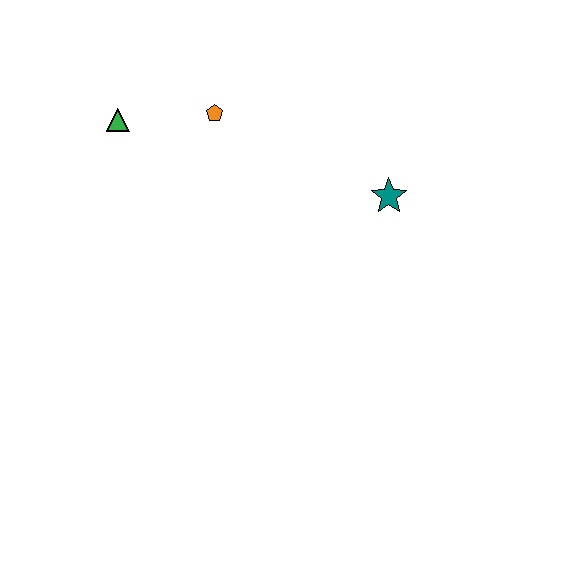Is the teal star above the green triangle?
No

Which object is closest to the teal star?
The orange pentagon is closest to the teal star.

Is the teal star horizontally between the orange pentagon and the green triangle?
No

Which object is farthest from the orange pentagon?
The teal star is farthest from the orange pentagon.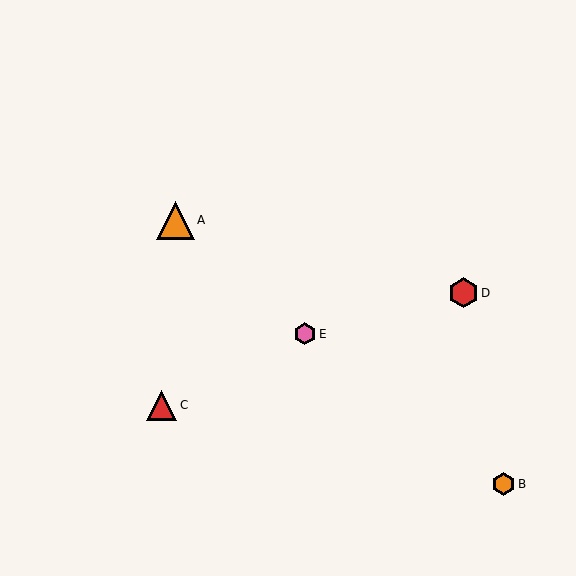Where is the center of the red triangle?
The center of the red triangle is at (162, 405).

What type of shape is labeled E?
Shape E is a pink hexagon.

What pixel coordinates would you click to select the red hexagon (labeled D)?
Click at (464, 293) to select the red hexagon D.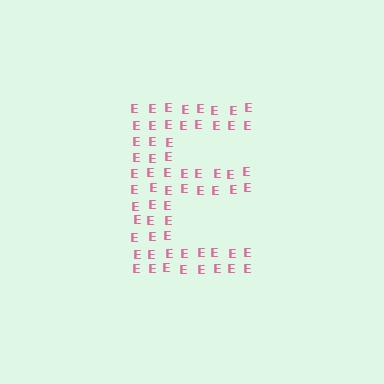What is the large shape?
The large shape is the letter E.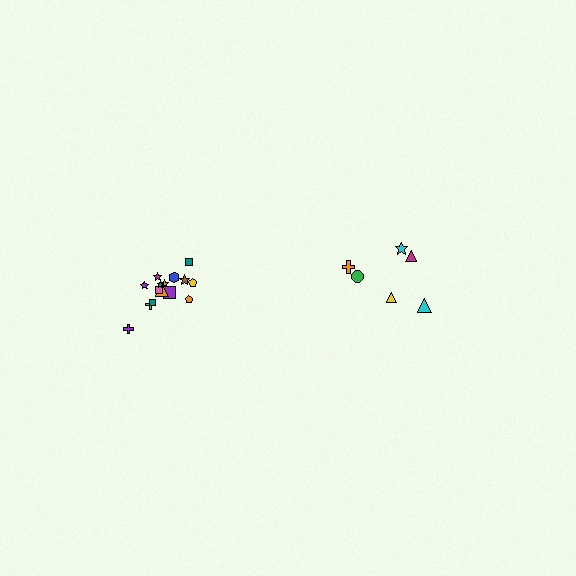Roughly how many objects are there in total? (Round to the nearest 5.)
Roughly 20 objects in total.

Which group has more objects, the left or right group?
The left group.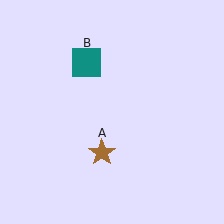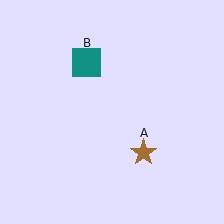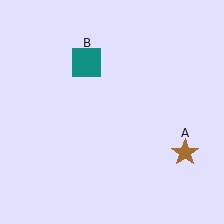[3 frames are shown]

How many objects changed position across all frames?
1 object changed position: brown star (object A).